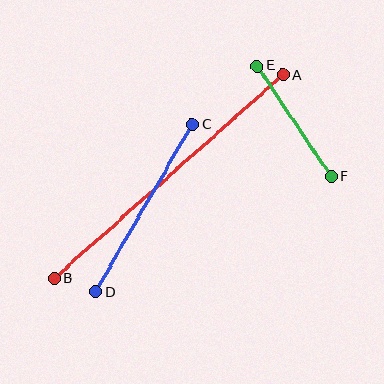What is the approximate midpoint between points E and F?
The midpoint is at approximately (294, 121) pixels.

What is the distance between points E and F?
The distance is approximately 133 pixels.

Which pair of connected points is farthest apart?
Points A and B are farthest apart.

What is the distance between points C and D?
The distance is approximately 193 pixels.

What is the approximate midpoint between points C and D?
The midpoint is at approximately (144, 208) pixels.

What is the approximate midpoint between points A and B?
The midpoint is at approximately (169, 177) pixels.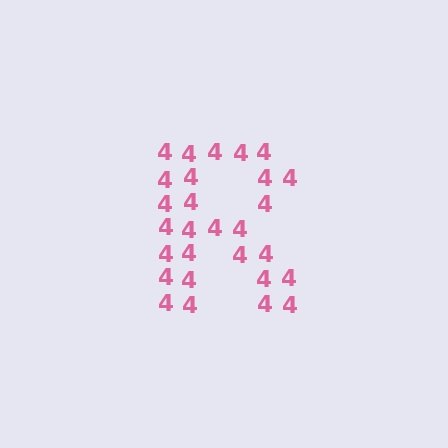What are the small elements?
The small elements are digit 4's.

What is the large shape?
The large shape is the letter R.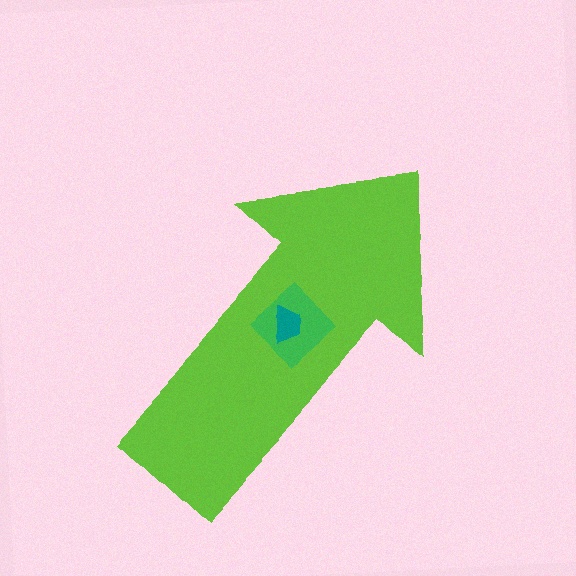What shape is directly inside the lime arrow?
The green diamond.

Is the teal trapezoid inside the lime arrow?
Yes.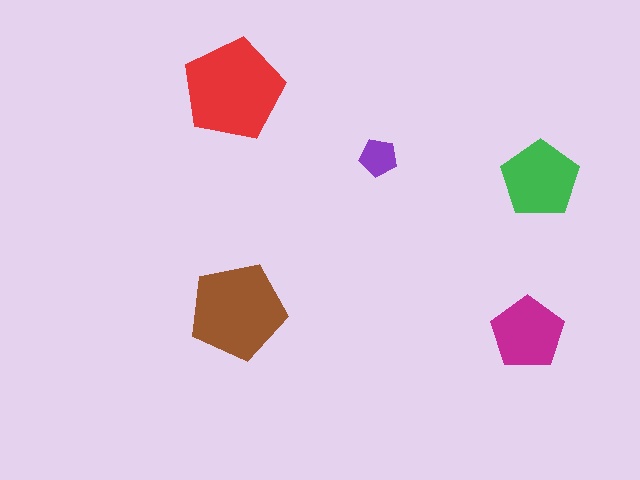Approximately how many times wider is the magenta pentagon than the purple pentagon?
About 2 times wider.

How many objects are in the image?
There are 5 objects in the image.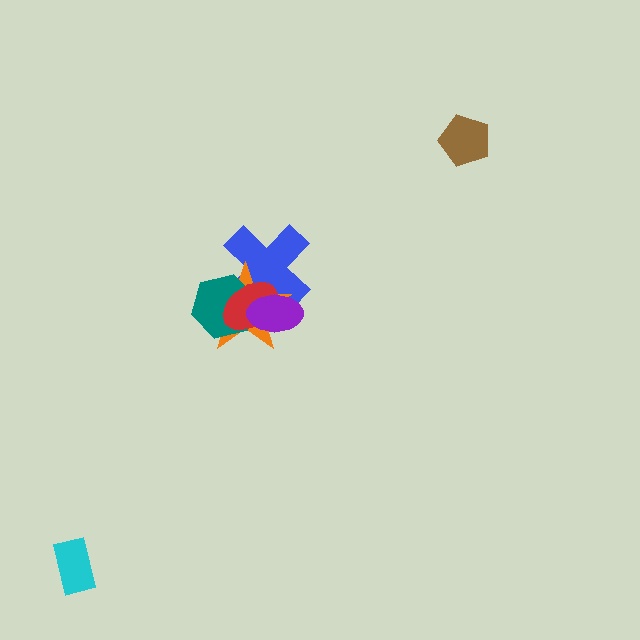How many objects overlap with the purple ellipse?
4 objects overlap with the purple ellipse.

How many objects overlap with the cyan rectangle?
0 objects overlap with the cyan rectangle.